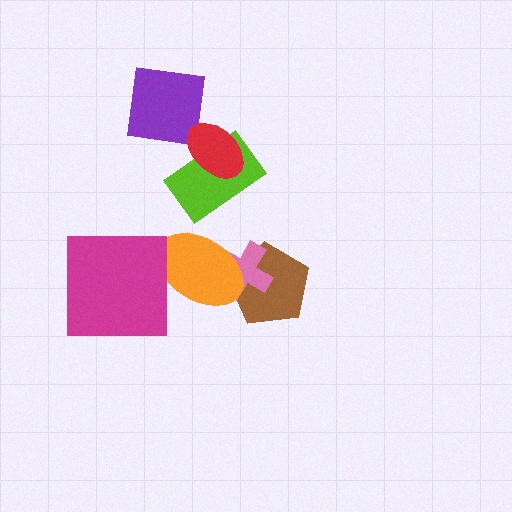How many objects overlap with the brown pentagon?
2 objects overlap with the brown pentagon.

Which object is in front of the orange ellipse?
The magenta square is in front of the orange ellipse.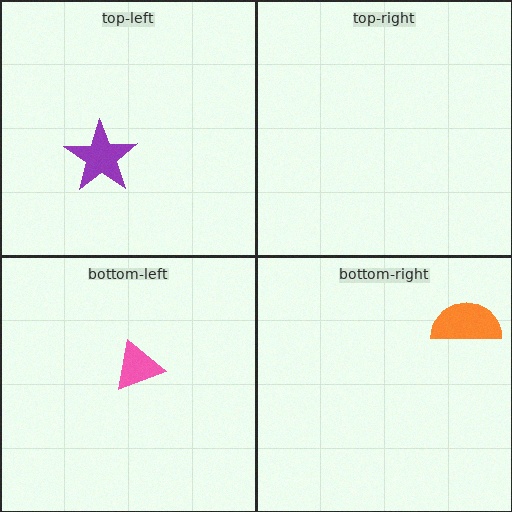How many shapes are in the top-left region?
1.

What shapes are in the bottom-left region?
The pink triangle.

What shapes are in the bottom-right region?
The orange semicircle.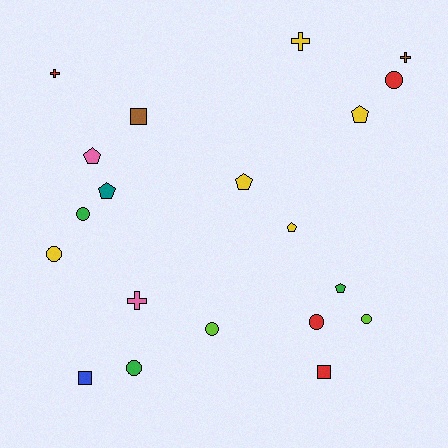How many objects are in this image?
There are 20 objects.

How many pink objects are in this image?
There are 2 pink objects.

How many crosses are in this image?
There are 4 crosses.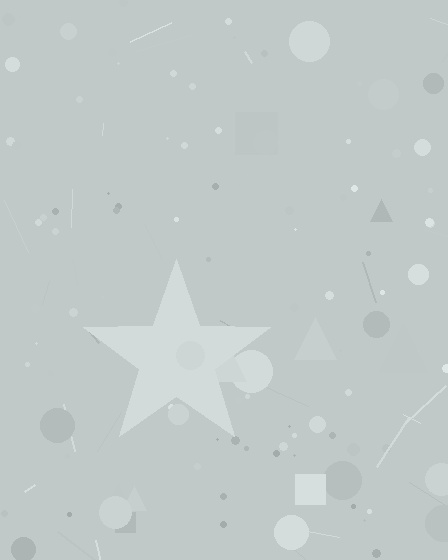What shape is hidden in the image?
A star is hidden in the image.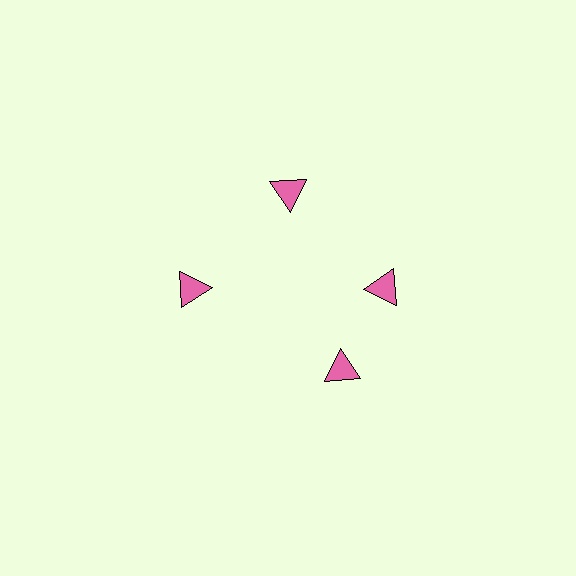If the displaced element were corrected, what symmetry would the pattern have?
It would have 4-fold rotational symmetry — the pattern would map onto itself every 90 degrees.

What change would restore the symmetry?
The symmetry would be restored by rotating it back into even spacing with its neighbors so that all 4 triangles sit at equal angles and equal distance from the center.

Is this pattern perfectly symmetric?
No. The 4 pink triangles are arranged in a ring, but one element near the 6 o'clock position is rotated out of alignment along the ring, breaking the 4-fold rotational symmetry.